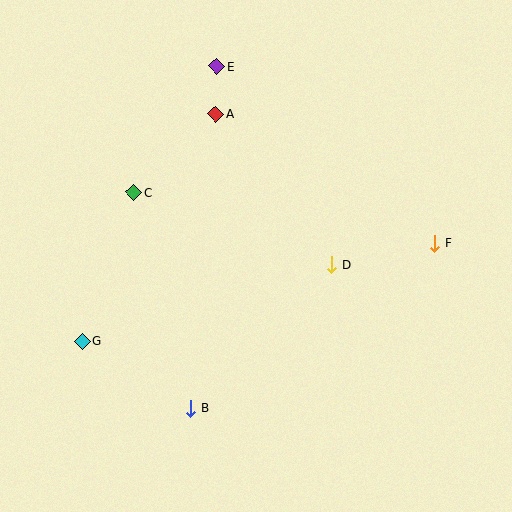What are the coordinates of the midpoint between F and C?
The midpoint between F and C is at (284, 218).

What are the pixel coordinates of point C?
Point C is at (133, 192).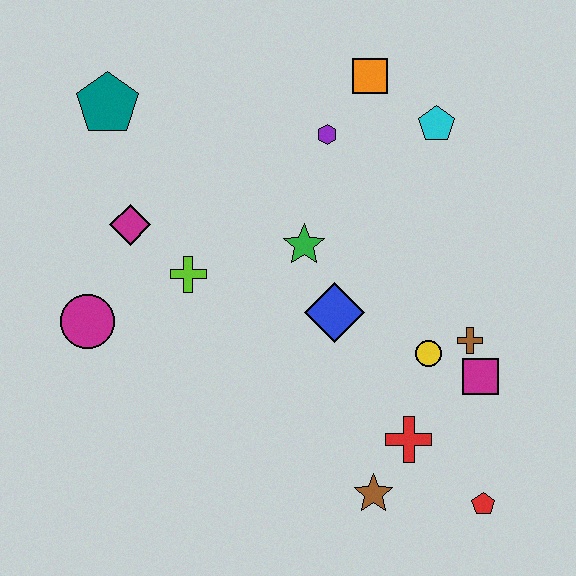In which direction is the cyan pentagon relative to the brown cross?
The cyan pentagon is above the brown cross.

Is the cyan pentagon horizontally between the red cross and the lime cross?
No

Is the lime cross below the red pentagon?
No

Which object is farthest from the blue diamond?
The teal pentagon is farthest from the blue diamond.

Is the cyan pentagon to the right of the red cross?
Yes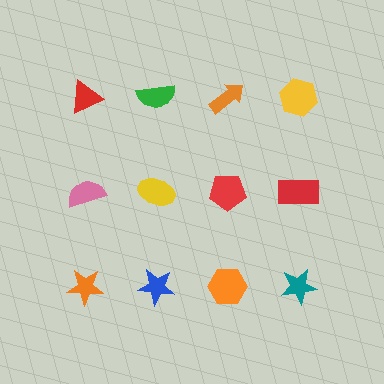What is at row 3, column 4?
A teal star.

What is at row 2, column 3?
A red pentagon.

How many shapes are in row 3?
4 shapes.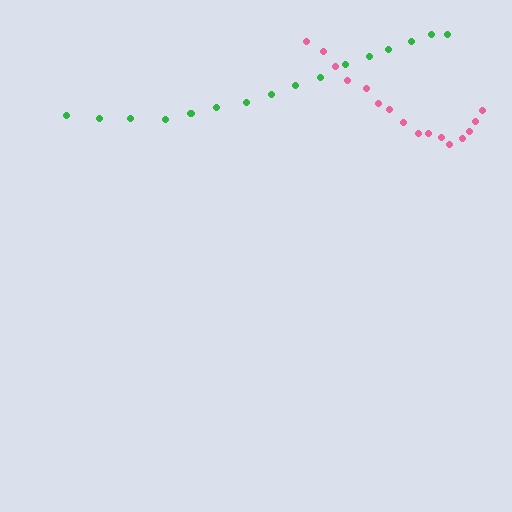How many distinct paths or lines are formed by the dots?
There are 2 distinct paths.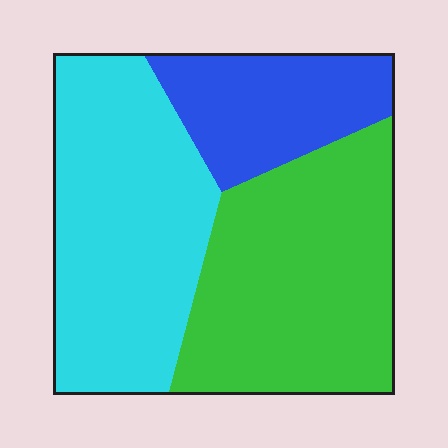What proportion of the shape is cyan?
Cyan takes up about two fifths (2/5) of the shape.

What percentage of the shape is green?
Green covers roughly 40% of the shape.